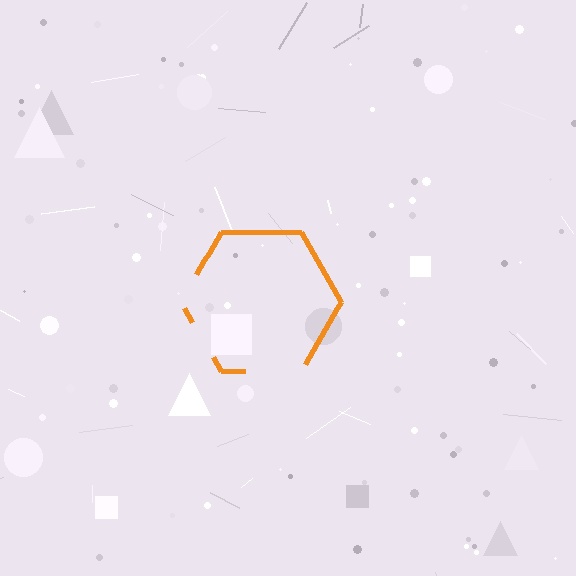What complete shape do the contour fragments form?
The contour fragments form a hexagon.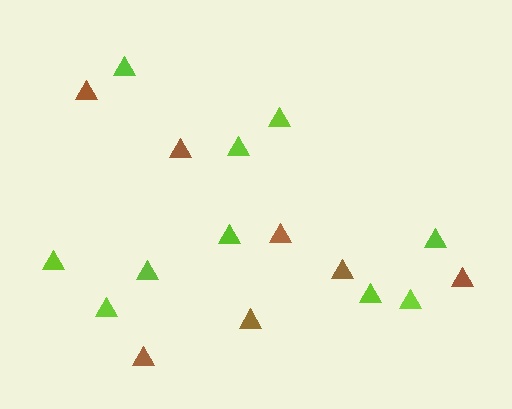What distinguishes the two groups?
There are 2 groups: one group of lime triangles (10) and one group of brown triangles (7).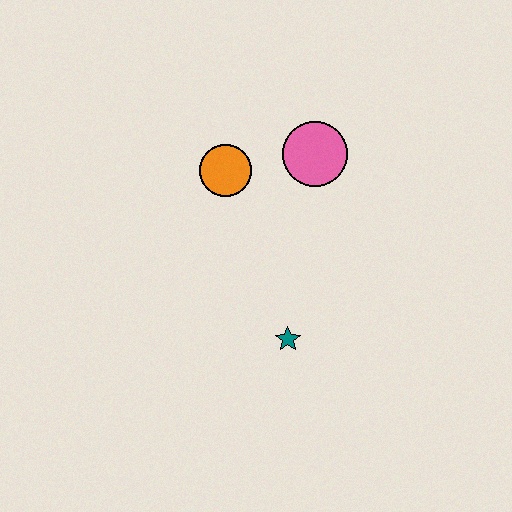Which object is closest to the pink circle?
The orange circle is closest to the pink circle.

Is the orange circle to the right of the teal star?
No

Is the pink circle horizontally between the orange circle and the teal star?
No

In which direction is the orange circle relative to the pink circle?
The orange circle is to the left of the pink circle.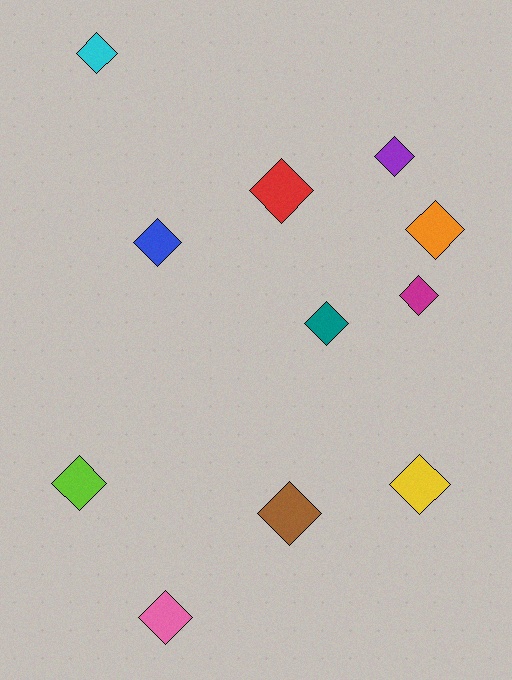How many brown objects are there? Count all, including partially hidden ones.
There is 1 brown object.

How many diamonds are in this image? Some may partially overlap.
There are 11 diamonds.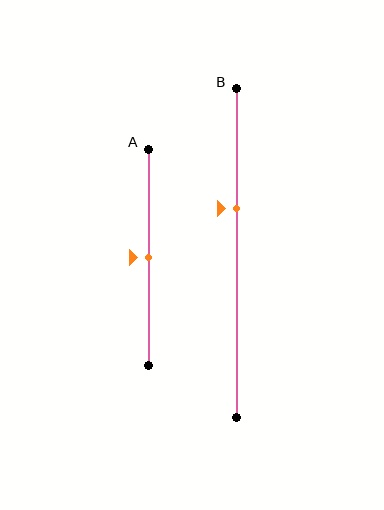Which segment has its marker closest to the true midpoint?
Segment A has its marker closest to the true midpoint.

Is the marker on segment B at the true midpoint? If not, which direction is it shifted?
No, the marker on segment B is shifted upward by about 14% of the segment length.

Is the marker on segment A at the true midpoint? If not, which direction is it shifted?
Yes, the marker on segment A is at the true midpoint.